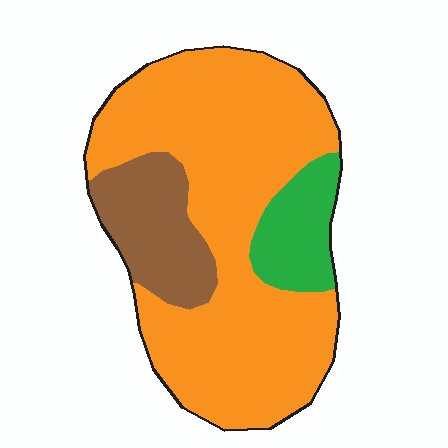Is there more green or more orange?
Orange.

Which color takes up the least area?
Green, at roughly 10%.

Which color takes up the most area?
Orange, at roughly 70%.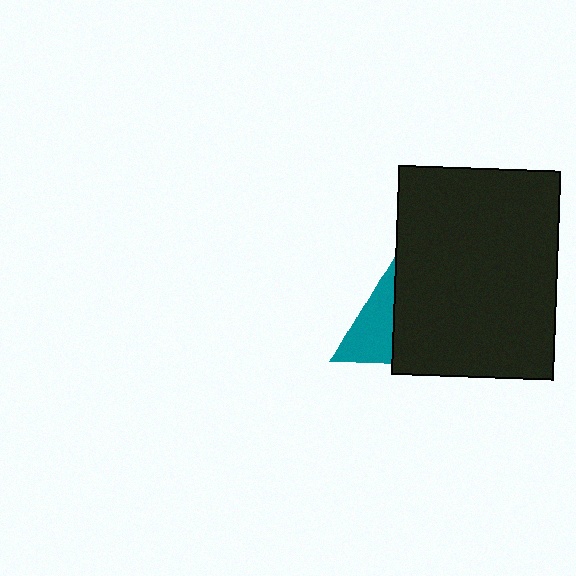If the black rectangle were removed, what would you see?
You would see the complete teal triangle.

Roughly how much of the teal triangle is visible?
About half of it is visible (roughly 47%).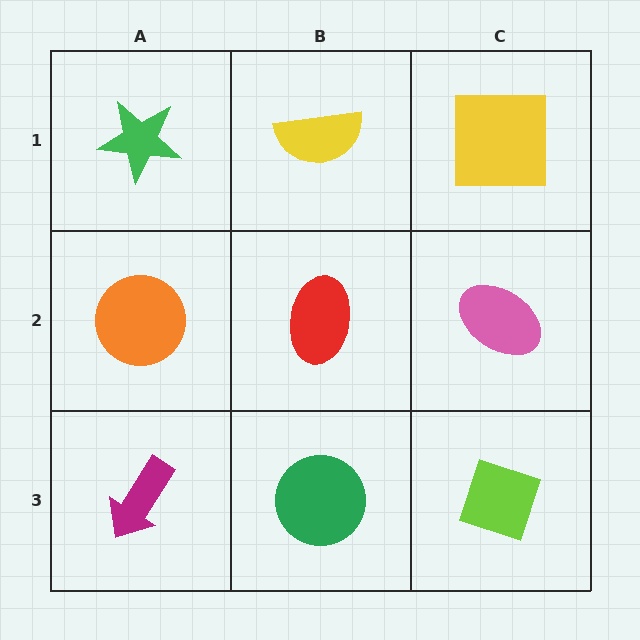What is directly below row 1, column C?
A pink ellipse.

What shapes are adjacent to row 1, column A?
An orange circle (row 2, column A), a yellow semicircle (row 1, column B).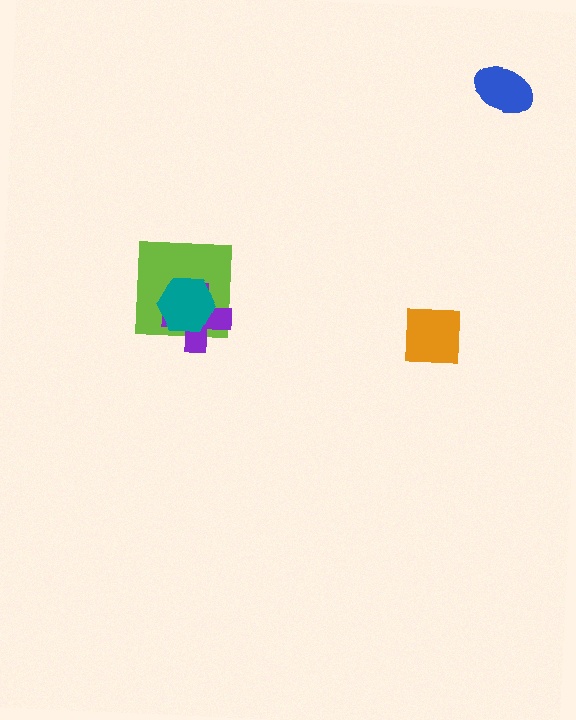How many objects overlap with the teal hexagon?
2 objects overlap with the teal hexagon.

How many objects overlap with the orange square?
0 objects overlap with the orange square.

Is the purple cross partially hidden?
Yes, it is partially covered by another shape.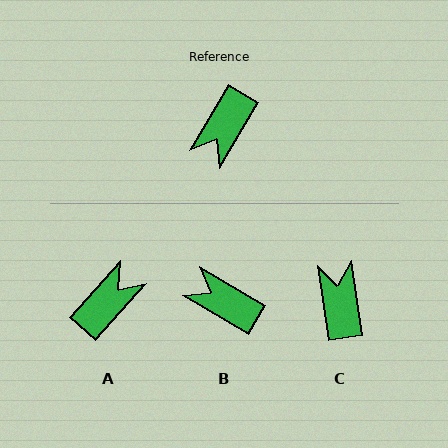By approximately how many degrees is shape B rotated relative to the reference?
Approximately 90 degrees clockwise.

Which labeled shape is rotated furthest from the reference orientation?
A, about 169 degrees away.